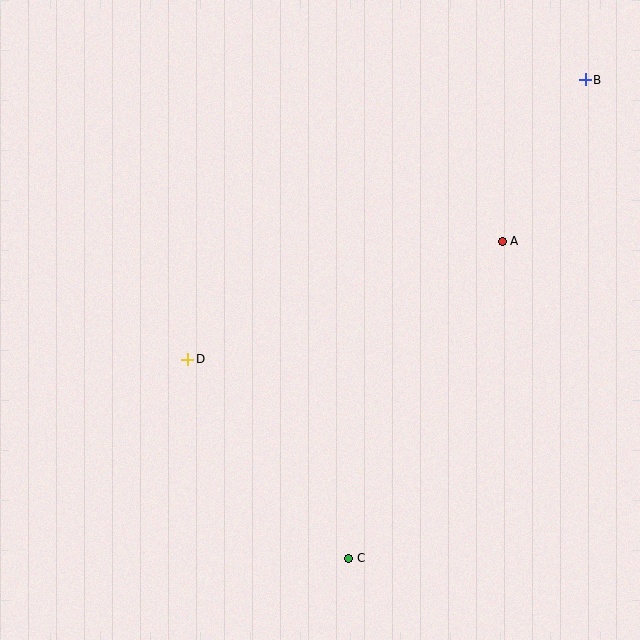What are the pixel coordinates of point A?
Point A is at (502, 241).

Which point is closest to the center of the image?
Point D at (188, 359) is closest to the center.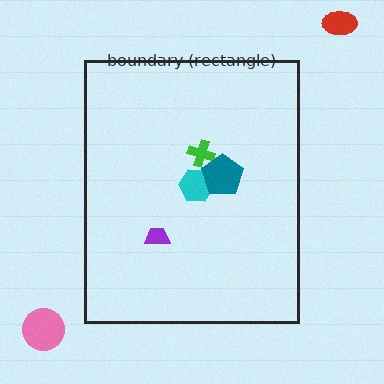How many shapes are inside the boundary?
4 inside, 2 outside.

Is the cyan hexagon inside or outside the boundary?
Inside.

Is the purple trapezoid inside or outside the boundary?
Inside.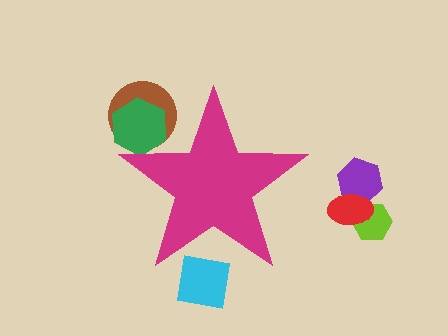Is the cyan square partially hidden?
Yes, the cyan square is partially hidden behind the magenta star.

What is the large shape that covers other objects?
A magenta star.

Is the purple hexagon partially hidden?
No, the purple hexagon is fully visible.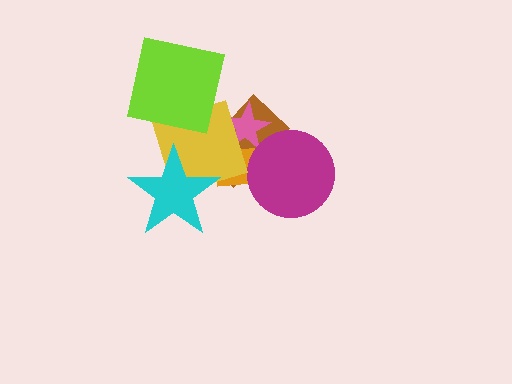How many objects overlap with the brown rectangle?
4 objects overlap with the brown rectangle.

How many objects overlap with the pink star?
3 objects overlap with the pink star.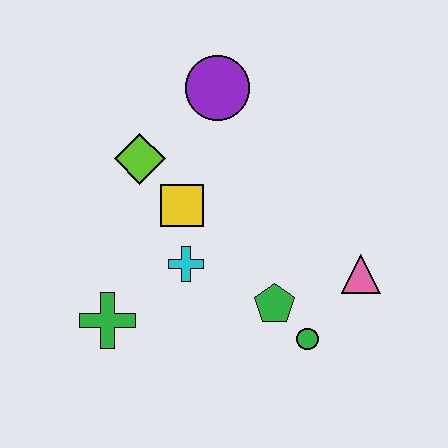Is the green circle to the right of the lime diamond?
Yes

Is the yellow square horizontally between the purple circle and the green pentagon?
No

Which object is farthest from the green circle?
The purple circle is farthest from the green circle.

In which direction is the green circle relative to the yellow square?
The green circle is below the yellow square.